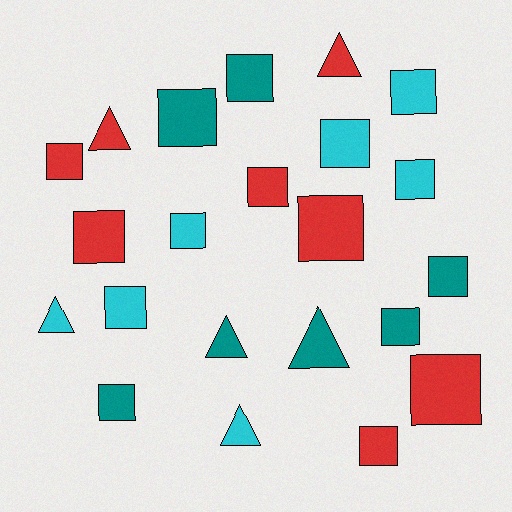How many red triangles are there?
There are 2 red triangles.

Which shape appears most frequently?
Square, with 16 objects.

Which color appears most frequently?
Red, with 8 objects.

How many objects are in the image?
There are 22 objects.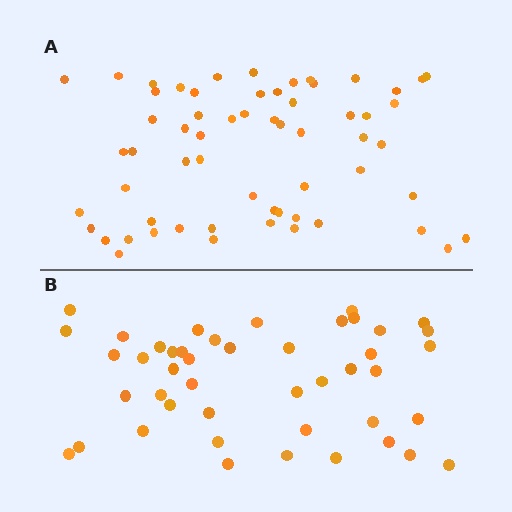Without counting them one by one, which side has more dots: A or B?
Region A (the top region) has more dots.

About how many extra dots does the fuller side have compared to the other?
Region A has approximately 15 more dots than region B.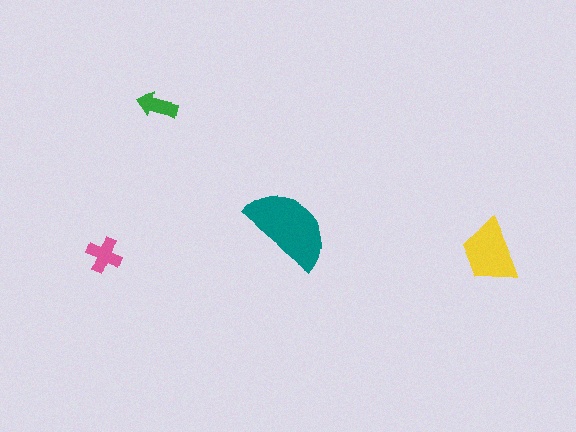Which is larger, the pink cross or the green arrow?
The pink cross.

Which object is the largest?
The teal semicircle.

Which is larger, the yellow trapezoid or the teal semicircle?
The teal semicircle.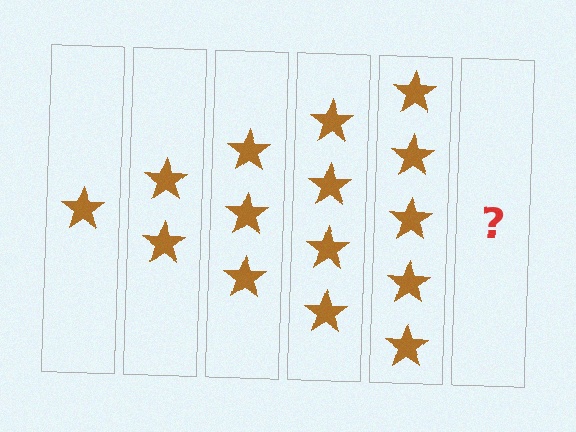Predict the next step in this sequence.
The next step is 6 stars.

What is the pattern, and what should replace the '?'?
The pattern is that each step adds one more star. The '?' should be 6 stars.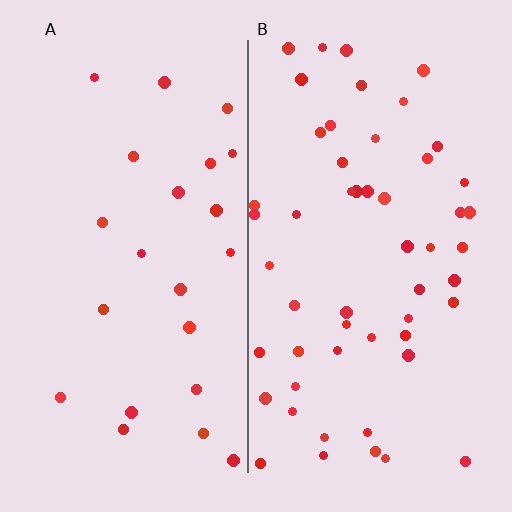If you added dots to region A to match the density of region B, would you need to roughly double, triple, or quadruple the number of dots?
Approximately double.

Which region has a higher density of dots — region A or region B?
B (the right).